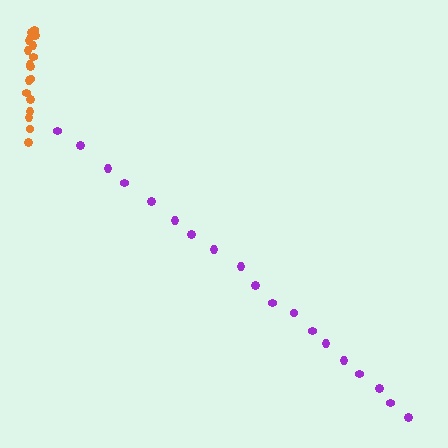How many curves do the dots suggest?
There are 2 distinct paths.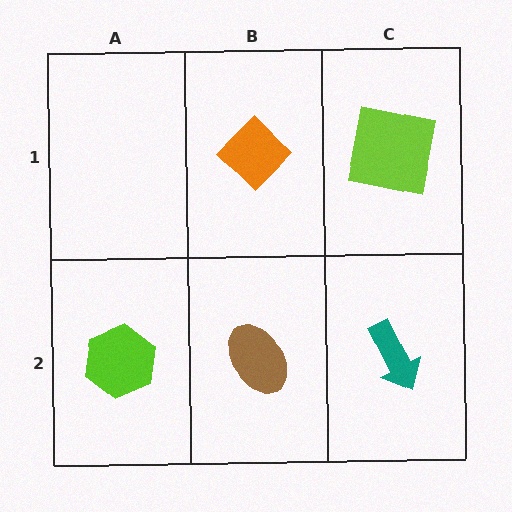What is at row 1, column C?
A lime square.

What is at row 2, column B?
A brown ellipse.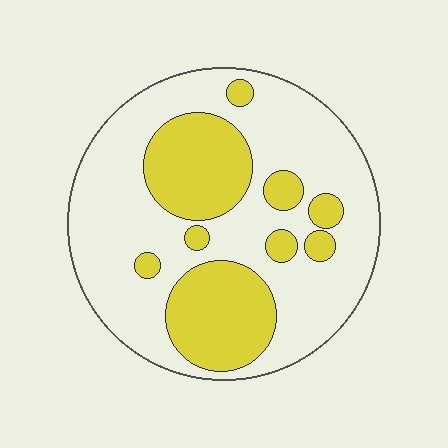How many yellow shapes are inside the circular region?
9.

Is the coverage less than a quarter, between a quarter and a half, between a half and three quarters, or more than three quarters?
Between a quarter and a half.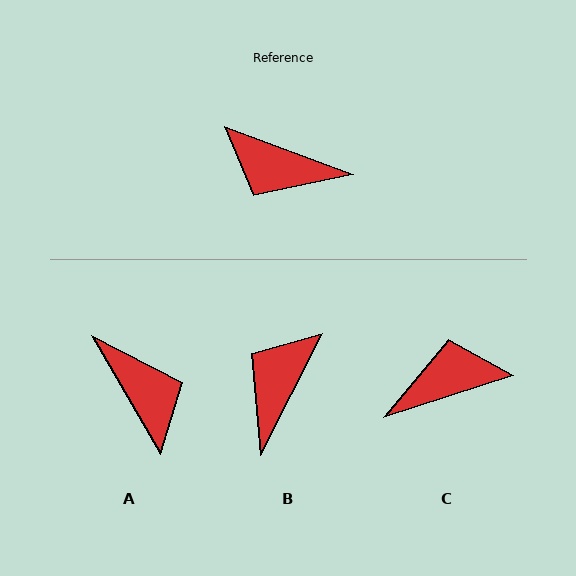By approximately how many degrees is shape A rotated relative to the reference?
Approximately 141 degrees counter-clockwise.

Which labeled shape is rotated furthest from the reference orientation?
C, about 142 degrees away.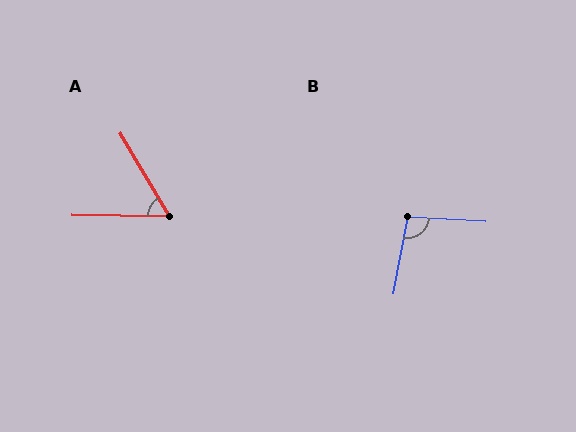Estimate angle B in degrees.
Approximately 98 degrees.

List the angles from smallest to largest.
A (59°), B (98°).